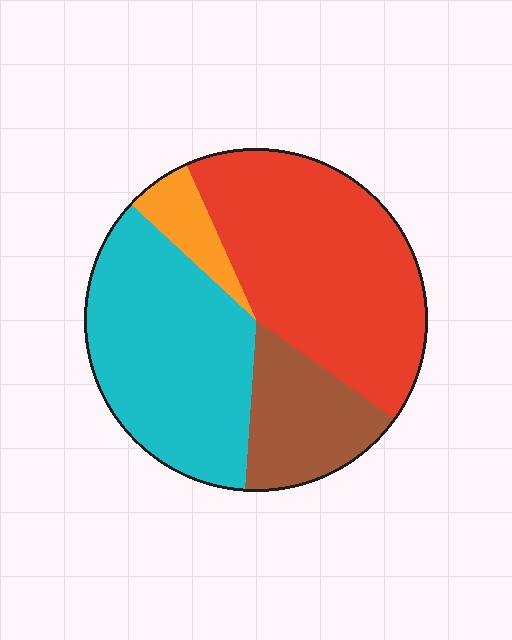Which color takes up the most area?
Red, at roughly 40%.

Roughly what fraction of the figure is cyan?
Cyan takes up about three eighths (3/8) of the figure.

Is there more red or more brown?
Red.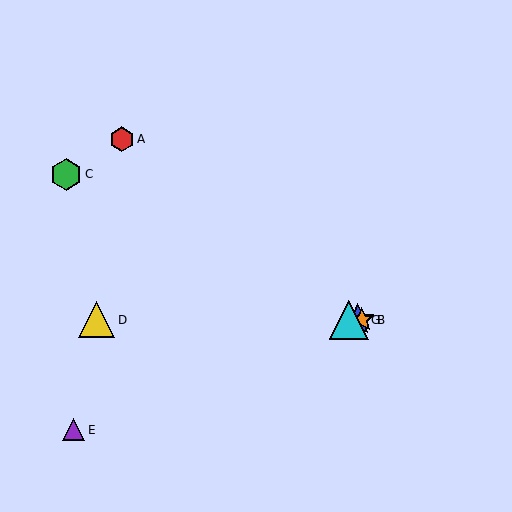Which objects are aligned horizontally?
Objects B, D, F, G are aligned horizontally.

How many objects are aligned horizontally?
4 objects (B, D, F, G) are aligned horizontally.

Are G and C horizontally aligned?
No, G is at y≈320 and C is at y≈174.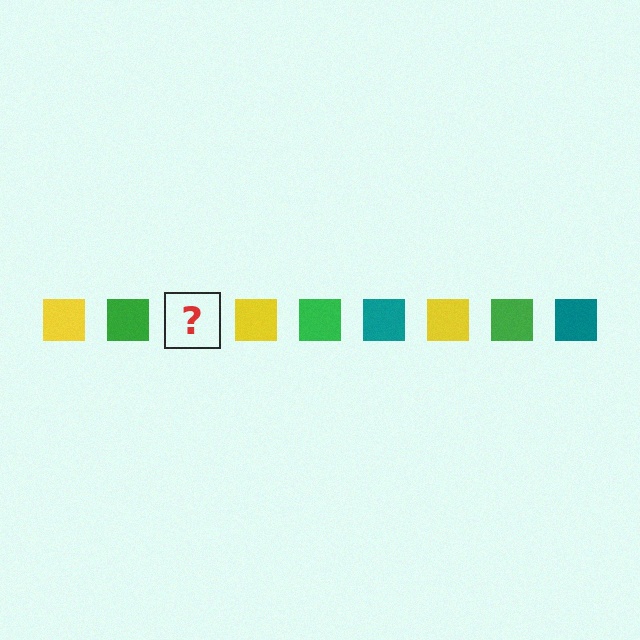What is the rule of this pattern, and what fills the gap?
The rule is that the pattern cycles through yellow, green, teal squares. The gap should be filled with a teal square.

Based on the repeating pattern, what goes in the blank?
The blank should be a teal square.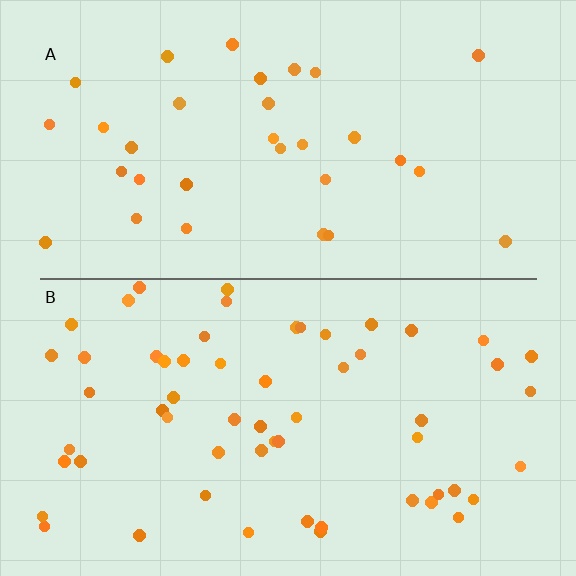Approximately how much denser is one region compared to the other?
Approximately 1.8× — region B over region A.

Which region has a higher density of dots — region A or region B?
B (the bottom).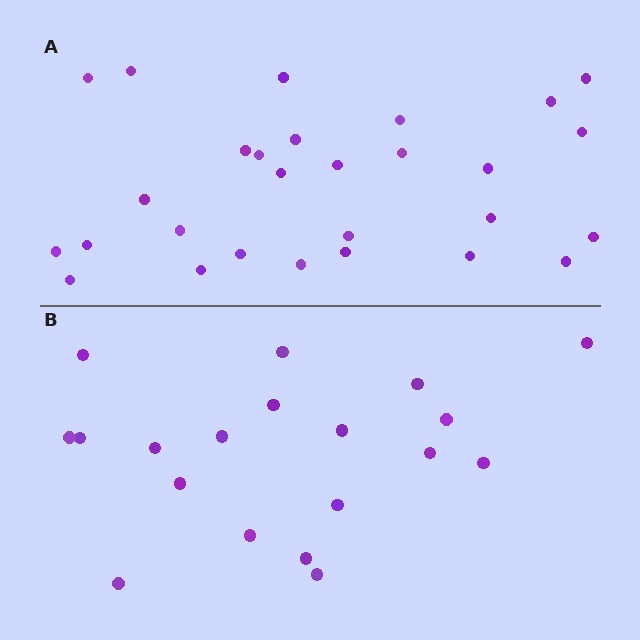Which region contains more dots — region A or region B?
Region A (the top region) has more dots.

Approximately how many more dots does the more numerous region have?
Region A has roughly 8 or so more dots than region B.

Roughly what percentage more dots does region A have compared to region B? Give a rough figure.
About 45% more.